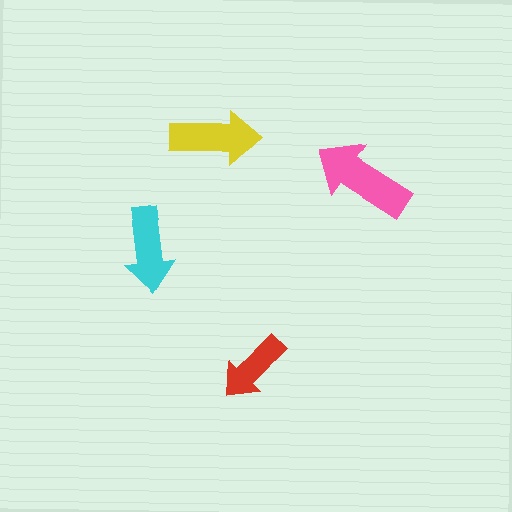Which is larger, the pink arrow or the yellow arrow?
The pink one.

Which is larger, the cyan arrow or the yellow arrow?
The yellow one.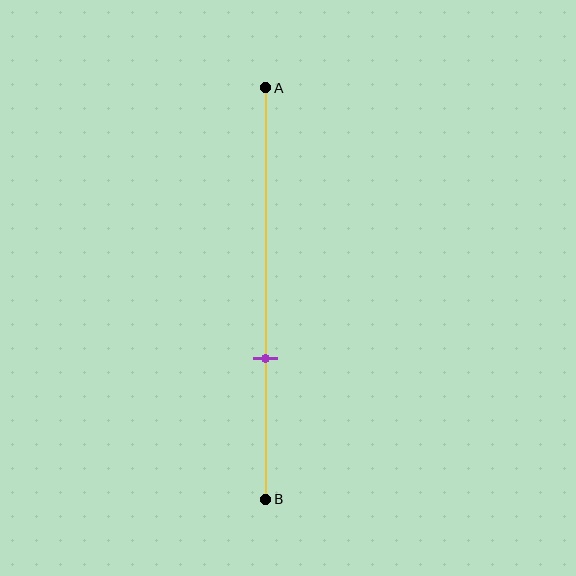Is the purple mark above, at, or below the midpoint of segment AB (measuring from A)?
The purple mark is below the midpoint of segment AB.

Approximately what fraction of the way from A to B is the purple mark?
The purple mark is approximately 65% of the way from A to B.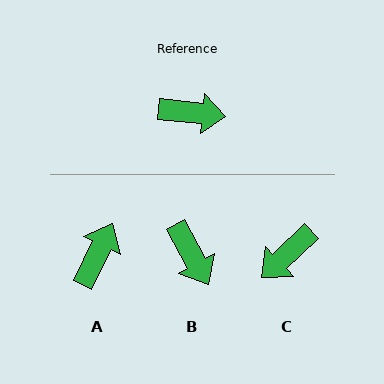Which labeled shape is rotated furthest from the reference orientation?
C, about 131 degrees away.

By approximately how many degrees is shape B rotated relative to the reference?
Approximately 56 degrees clockwise.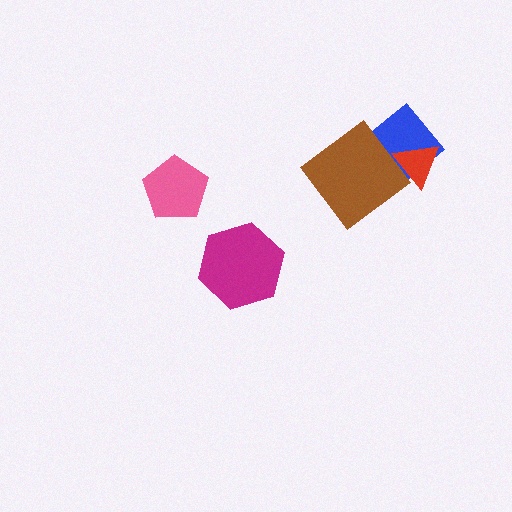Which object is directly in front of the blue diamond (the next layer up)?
The red triangle is directly in front of the blue diamond.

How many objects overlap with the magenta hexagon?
0 objects overlap with the magenta hexagon.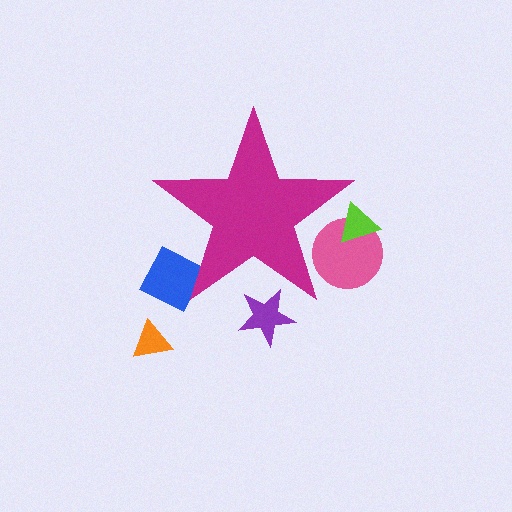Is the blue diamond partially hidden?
Yes, the blue diamond is partially hidden behind the magenta star.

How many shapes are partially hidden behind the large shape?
4 shapes are partially hidden.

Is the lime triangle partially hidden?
Yes, the lime triangle is partially hidden behind the magenta star.